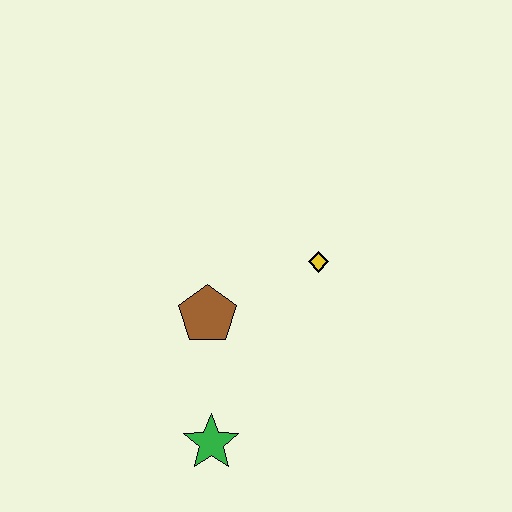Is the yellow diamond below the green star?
No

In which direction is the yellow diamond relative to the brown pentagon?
The yellow diamond is to the right of the brown pentagon.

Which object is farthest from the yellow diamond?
The green star is farthest from the yellow diamond.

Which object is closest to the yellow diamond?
The brown pentagon is closest to the yellow diamond.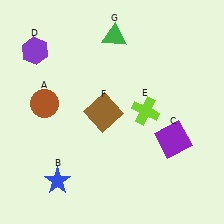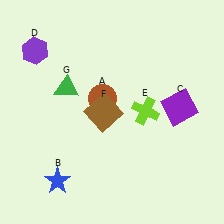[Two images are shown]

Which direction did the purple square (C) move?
The purple square (C) moved up.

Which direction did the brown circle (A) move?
The brown circle (A) moved right.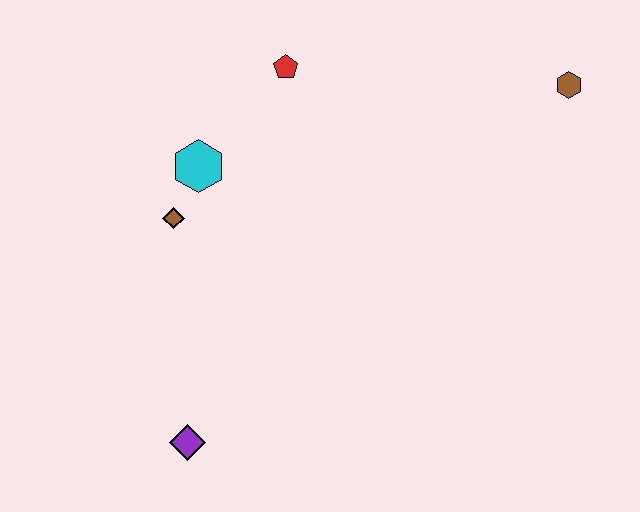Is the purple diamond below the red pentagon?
Yes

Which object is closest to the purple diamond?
The brown diamond is closest to the purple diamond.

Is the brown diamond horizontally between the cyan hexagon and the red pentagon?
No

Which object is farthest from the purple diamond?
The brown hexagon is farthest from the purple diamond.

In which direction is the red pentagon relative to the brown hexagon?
The red pentagon is to the left of the brown hexagon.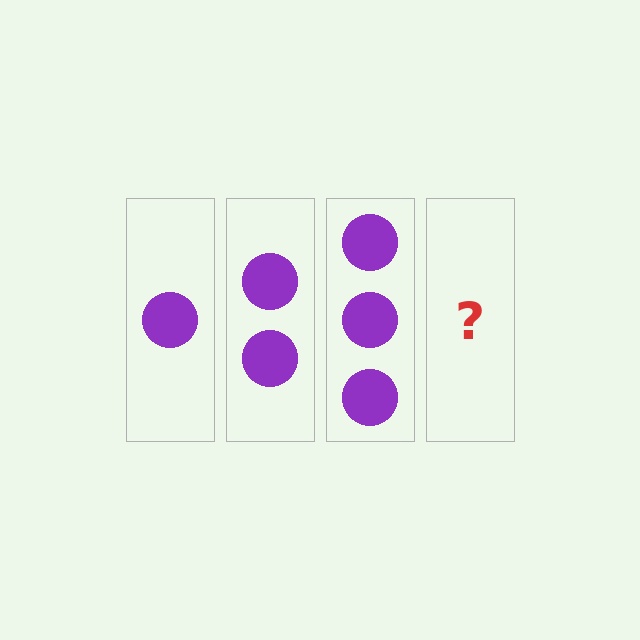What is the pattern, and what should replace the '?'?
The pattern is that each step adds one more circle. The '?' should be 4 circles.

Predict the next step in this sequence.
The next step is 4 circles.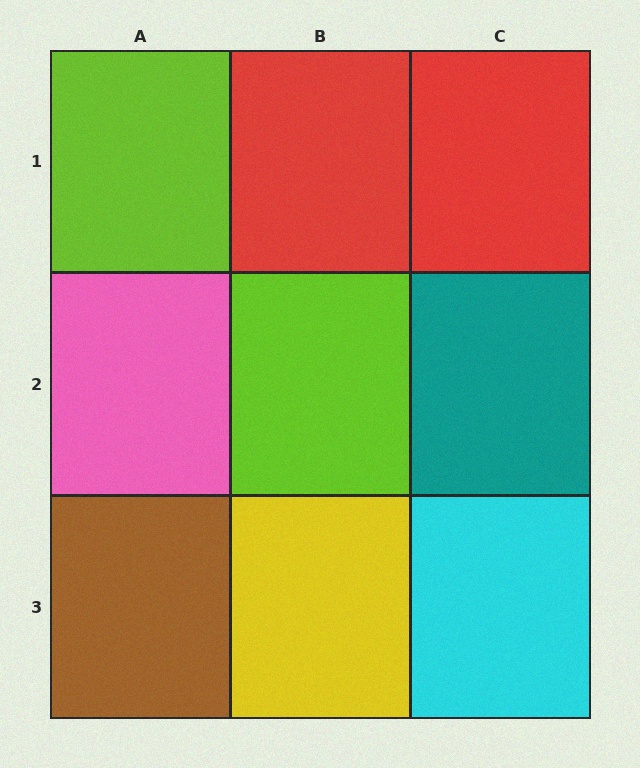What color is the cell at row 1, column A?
Lime.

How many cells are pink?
1 cell is pink.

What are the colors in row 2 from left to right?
Pink, lime, teal.